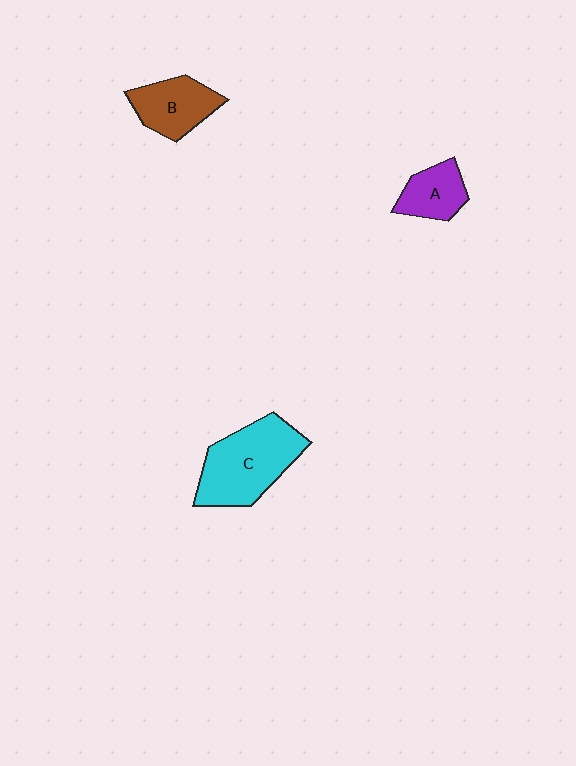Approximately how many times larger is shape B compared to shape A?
Approximately 1.3 times.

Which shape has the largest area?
Shape C (cyan).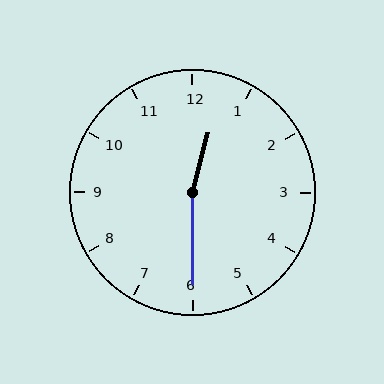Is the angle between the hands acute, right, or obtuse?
It is obtuse.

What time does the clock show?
12:30.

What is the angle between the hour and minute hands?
Approximately 165 degrees.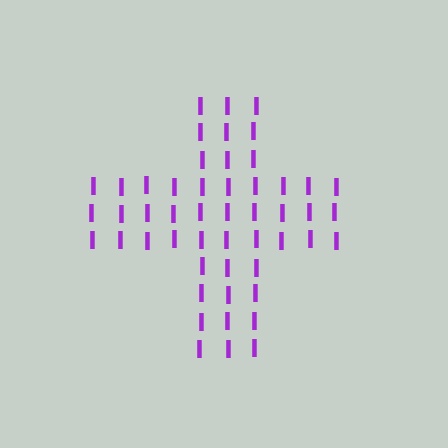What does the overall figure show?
The overall figure shows a cross.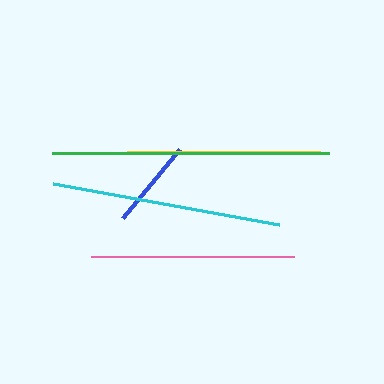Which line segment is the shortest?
The blue line is the shortest at approximately 89 pixels.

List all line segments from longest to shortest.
From longest to shortest: green, cyan, pink, yellow, blue.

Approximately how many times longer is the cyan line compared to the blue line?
The cyan line is approximately 2.6 times the length of the blue line.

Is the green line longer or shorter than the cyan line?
The green line is longer than the cyan line.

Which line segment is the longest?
The green line is the longest at approximately 277 pixels.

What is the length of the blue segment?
The blue segment is approximately 89 pixels long.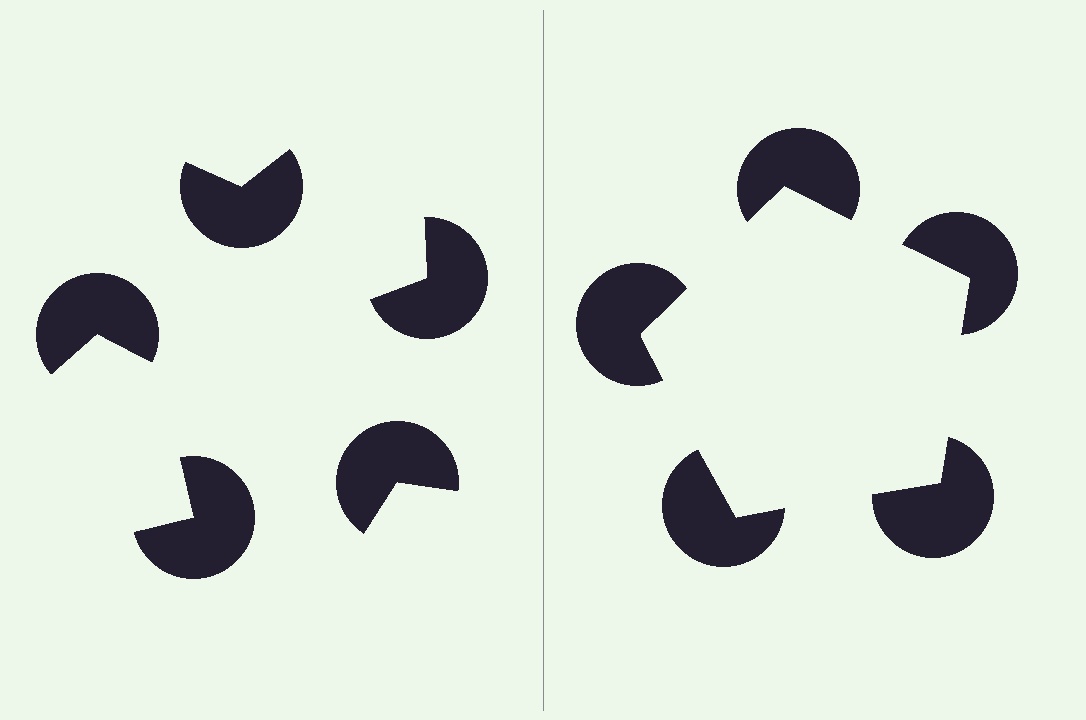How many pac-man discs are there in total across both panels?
10 — 5 on each side.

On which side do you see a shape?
An illusory pentagon appears on the right side. On the left side the wedge cuts are rotated, so no coherent shape forms.